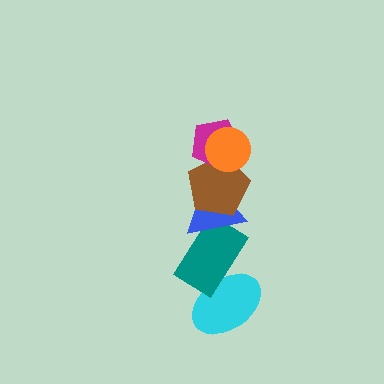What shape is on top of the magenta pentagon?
The orange circle is on top of the magenta pentagon.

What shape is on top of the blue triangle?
The brown pentagon is on top of the blue triangle.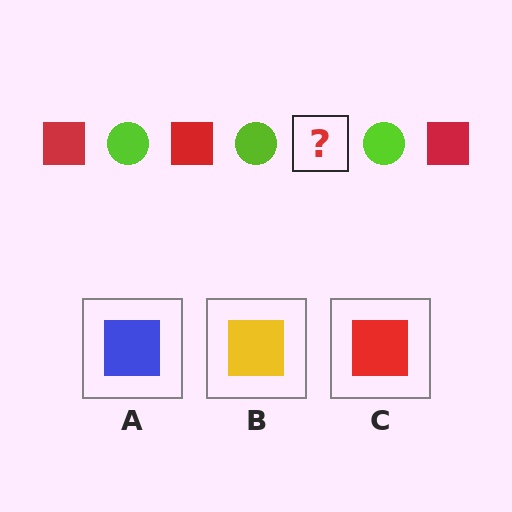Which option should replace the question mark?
Option C.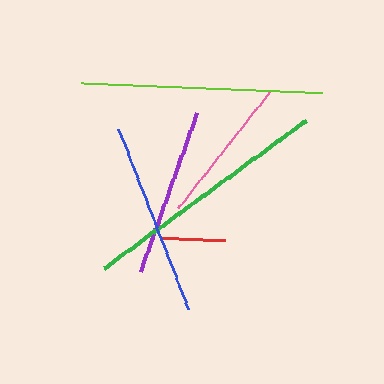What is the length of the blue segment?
The blue segment is approximately 193 pixels long.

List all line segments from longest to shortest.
From longest to shortest: green, lime, blue, purple, pink, red.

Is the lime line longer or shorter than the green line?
The green line is longer than the lime line.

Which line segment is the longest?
The green line is the longest at approximately 251 pixels.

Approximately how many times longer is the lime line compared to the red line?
The lime line is approximately 3.8 times the length of the red line.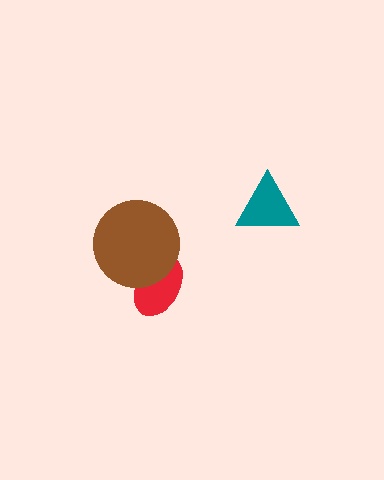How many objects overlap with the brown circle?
1 object overlaps with the brown circle.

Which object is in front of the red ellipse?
The brown circle is in front of the red ellipse.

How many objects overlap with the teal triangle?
0 objects overlap with the teal triangle.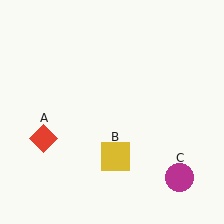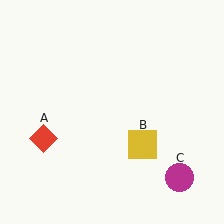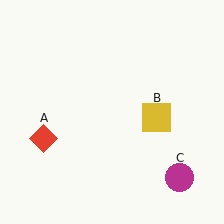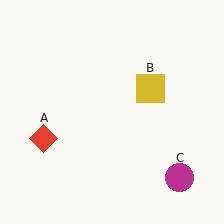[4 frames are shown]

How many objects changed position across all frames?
1 object changed position: yellow square (object B).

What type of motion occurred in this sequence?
The yellow square (object B) rotated counterclockwise around the center of the scene.